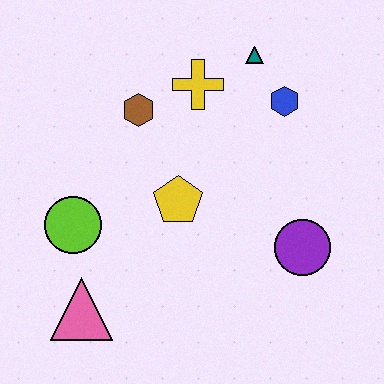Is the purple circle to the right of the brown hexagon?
Yes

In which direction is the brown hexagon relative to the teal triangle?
The brown hexagon is to the left of the teal triangle.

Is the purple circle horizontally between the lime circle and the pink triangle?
No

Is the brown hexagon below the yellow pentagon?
No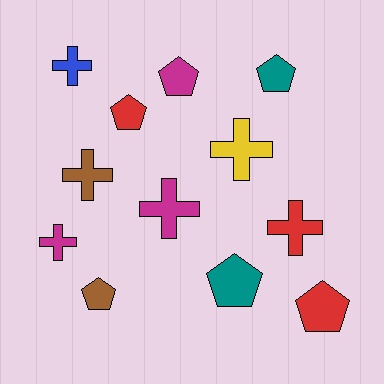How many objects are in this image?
There are 12 objects.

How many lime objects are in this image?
There are no lime objects.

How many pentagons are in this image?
There are 6 pentagons.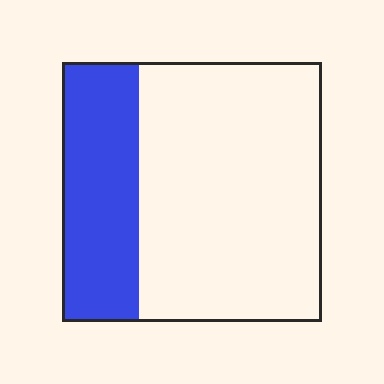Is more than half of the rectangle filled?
No.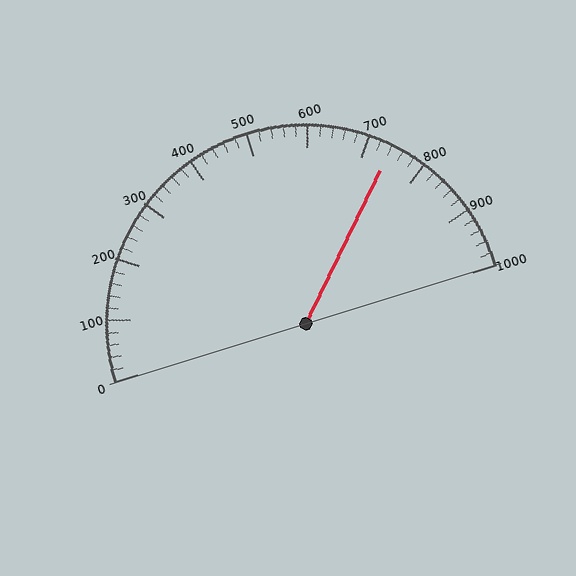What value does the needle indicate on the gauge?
The needle indicates approximately 740.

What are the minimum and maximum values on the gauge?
The gauge ranges from 0 to 1000.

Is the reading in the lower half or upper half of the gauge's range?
The reading is in the upper half of the range (0 to 1000).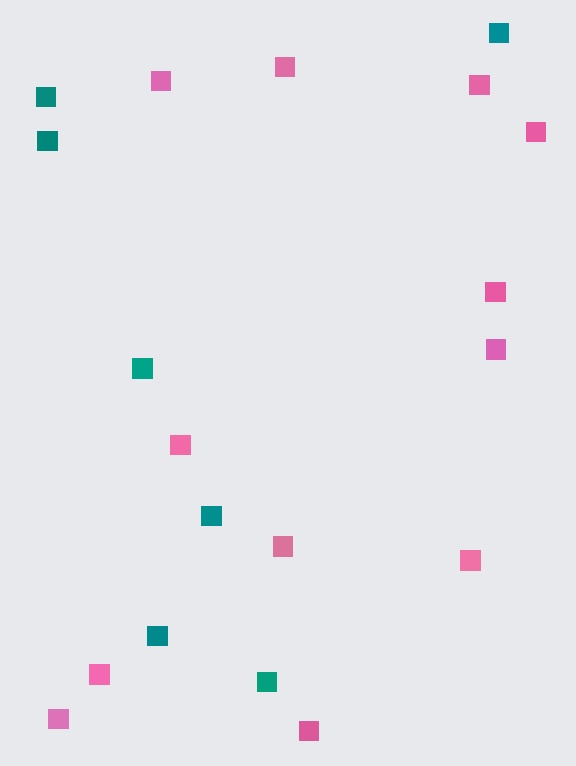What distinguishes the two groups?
There are 2 groups: one group of pink squares (12) and one group of teal squares (7).